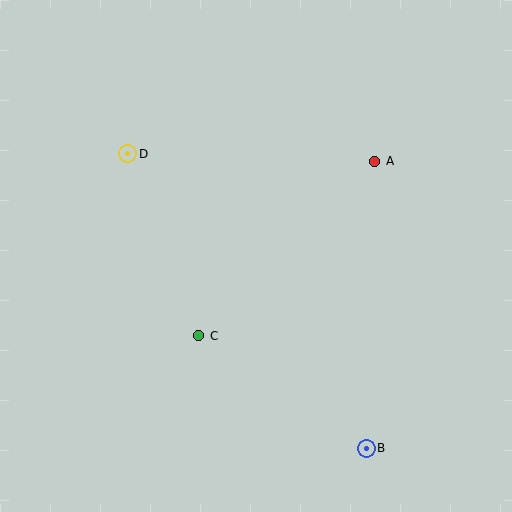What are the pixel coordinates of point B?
Point B is at (366, 448).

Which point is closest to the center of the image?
Point C at (198, 336) is closest to the center.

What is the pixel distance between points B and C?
The distance between B and C is 202 pixels.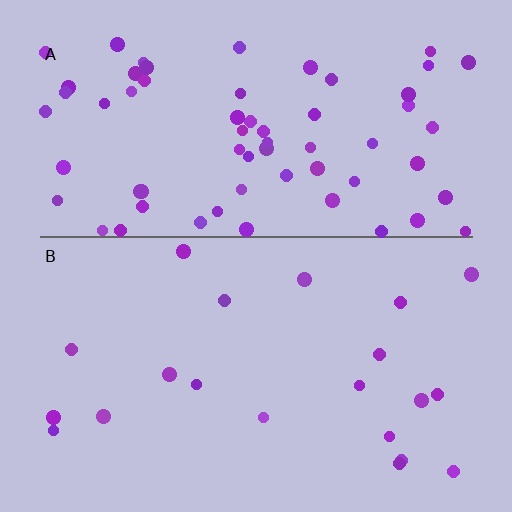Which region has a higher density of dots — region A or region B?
A (the top).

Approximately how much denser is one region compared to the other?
Approximately 3.1× — region A over region B.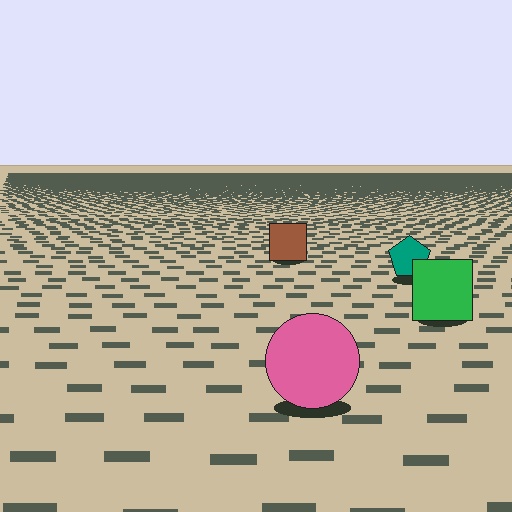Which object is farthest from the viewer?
The brown square is farthest from the viewer. It appears smaller and the ground texture around it is denser.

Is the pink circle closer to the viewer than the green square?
Yes. The pink circle is closer — you can tell from the texture gradient: the ground texture is coarser near it.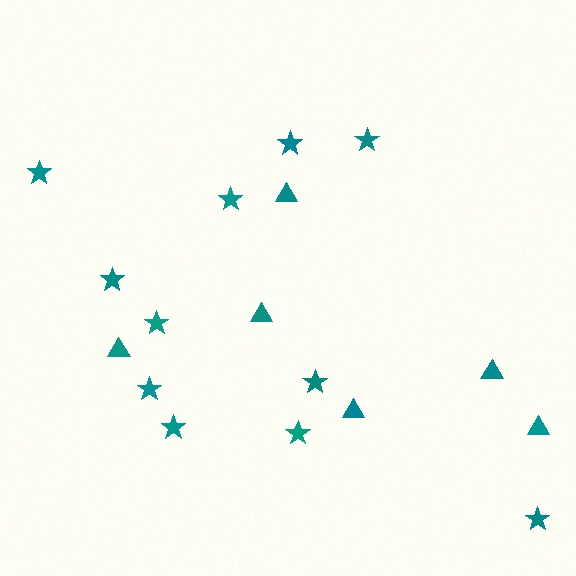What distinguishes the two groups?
There are 2 groups: one group of triangles (6) and one group of stars (11).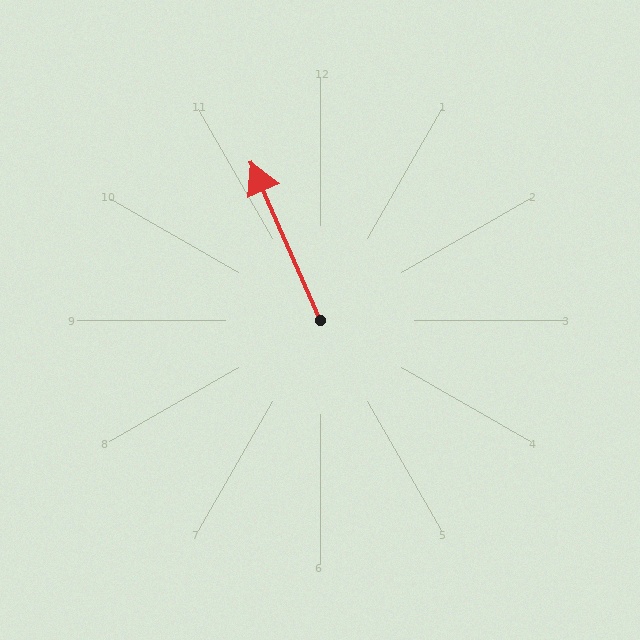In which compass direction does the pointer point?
Northwest.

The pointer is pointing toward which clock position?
Roughly 11 o'clock.